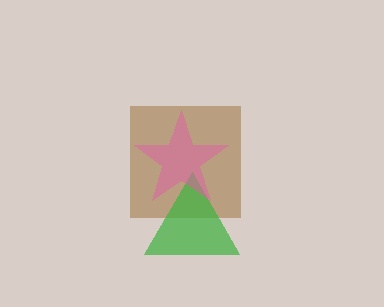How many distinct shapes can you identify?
There are 3 distinct shapes: a brown square, a green triangle, a pink star.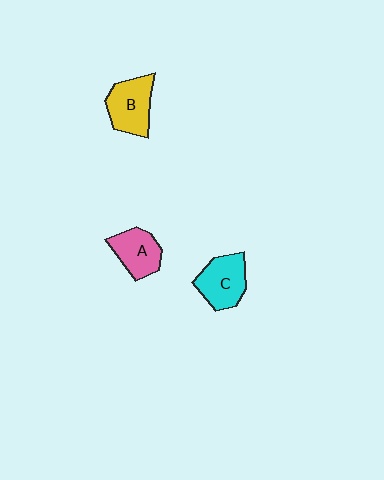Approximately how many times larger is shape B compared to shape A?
Approximately 1.2 times.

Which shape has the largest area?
Shape B (yellow).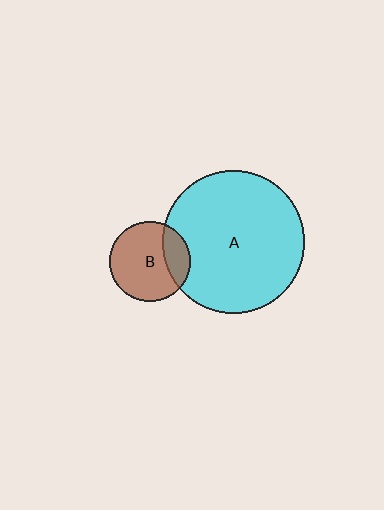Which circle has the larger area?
Circle A (cyan).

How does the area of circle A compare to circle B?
Approximately 3.1 times.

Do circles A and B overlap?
Yes.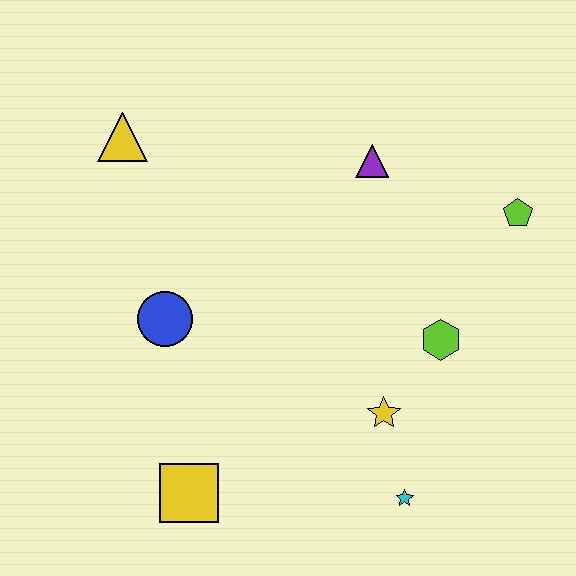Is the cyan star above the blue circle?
No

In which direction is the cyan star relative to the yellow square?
The cyan star is to the right of the yellow square.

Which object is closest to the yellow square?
The blue circle is closest to the yellow square.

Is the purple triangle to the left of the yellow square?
No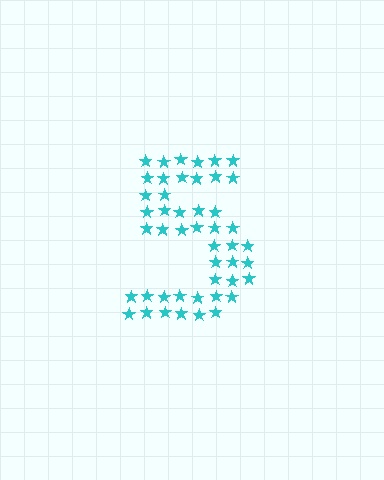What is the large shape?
The large shape is the digit 5.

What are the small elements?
The small elements are stars.